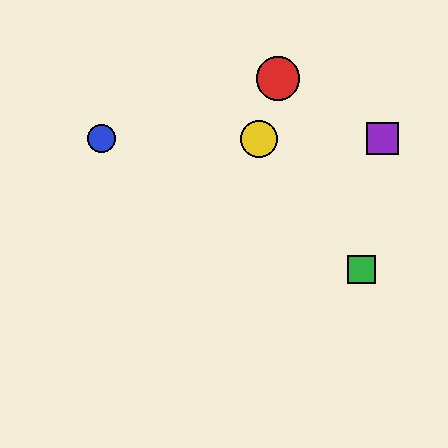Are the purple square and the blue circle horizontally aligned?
Yes, both are at y≈139.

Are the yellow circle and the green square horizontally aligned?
No, the yellow circle is at y≈139 and the green square is at y≈269.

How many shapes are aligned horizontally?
3 shapes (the blue circle, the yellow circle, the purple square) are aligned horizontally.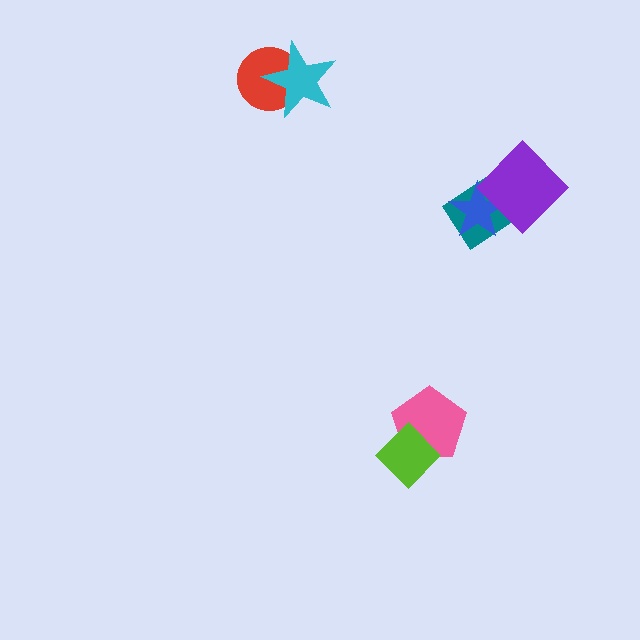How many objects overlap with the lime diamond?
1 object overlaps with the lime diamond.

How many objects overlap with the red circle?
1 object overlaps with the red circle.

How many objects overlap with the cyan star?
1 object overlaps with the cyan star.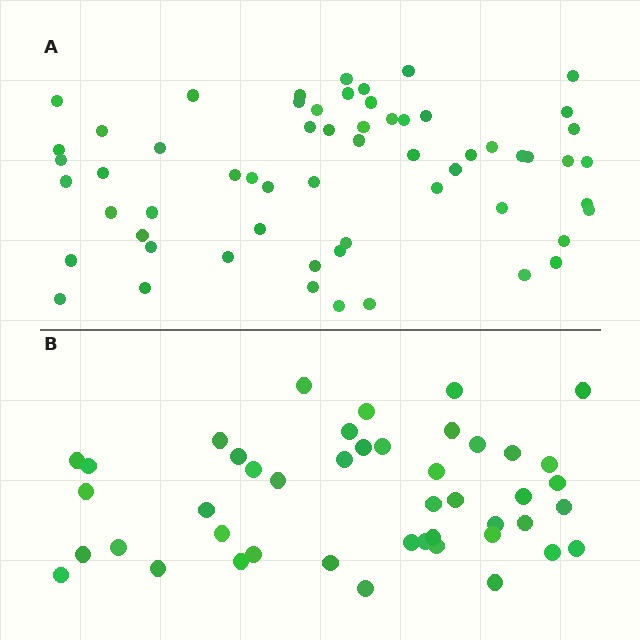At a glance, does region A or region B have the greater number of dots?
Region A (the top region) has more dots.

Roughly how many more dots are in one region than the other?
Region A has approximately 15 more dots than region B.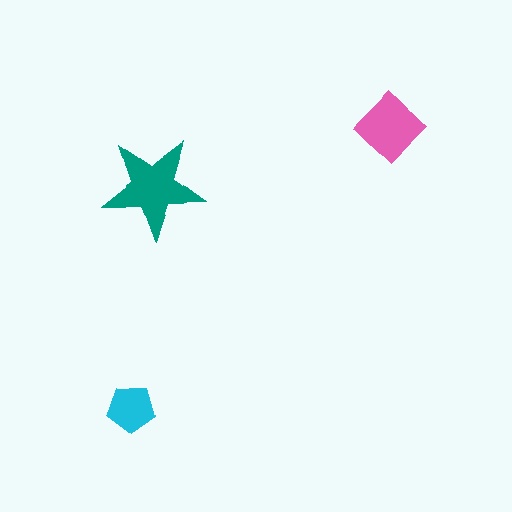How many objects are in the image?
There are 3 objects in the image.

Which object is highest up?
The pink diamond is topmost.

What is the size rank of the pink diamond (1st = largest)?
2nd.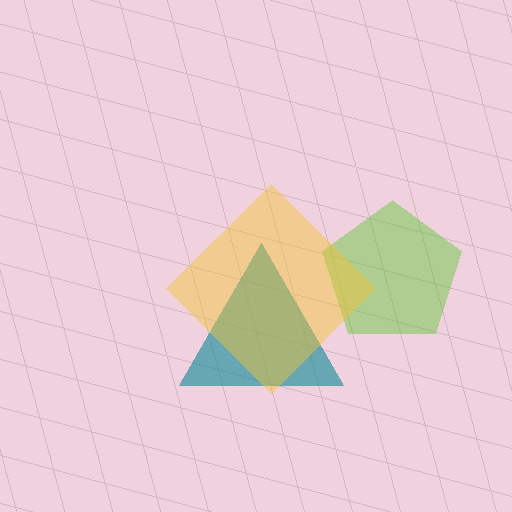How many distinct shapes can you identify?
There are 3 distinct shapes: a teal triangle, a lime pentagon, a yellow diamond.